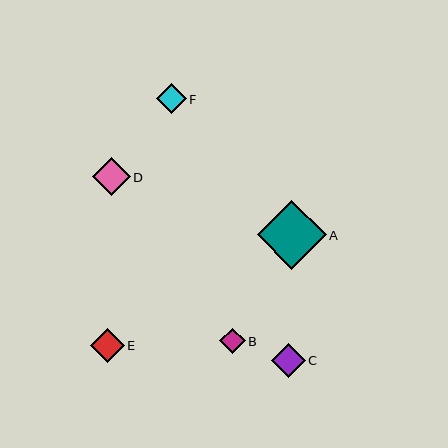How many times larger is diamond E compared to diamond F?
Diamond E is approximately 1.1 times the size of diamond F.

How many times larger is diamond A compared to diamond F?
Diamond A is approximately 2.3 times the size of diamond F.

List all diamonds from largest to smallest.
From largest to smallest: A, D, C, E, F, B.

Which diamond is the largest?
Diamond A is the largest with a size of approximately 69 pixels.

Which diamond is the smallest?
Diamond B is the smallest with a size of approximately 25 pixels.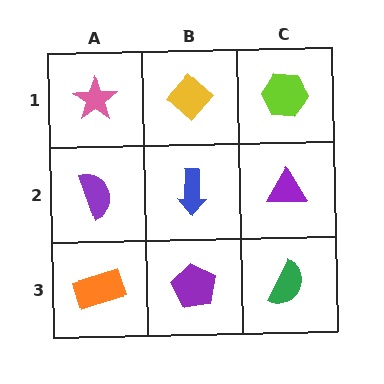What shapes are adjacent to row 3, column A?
A purple semicircle (row 2, column A), a purple pentagon (row 3, column B).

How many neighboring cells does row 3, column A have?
2.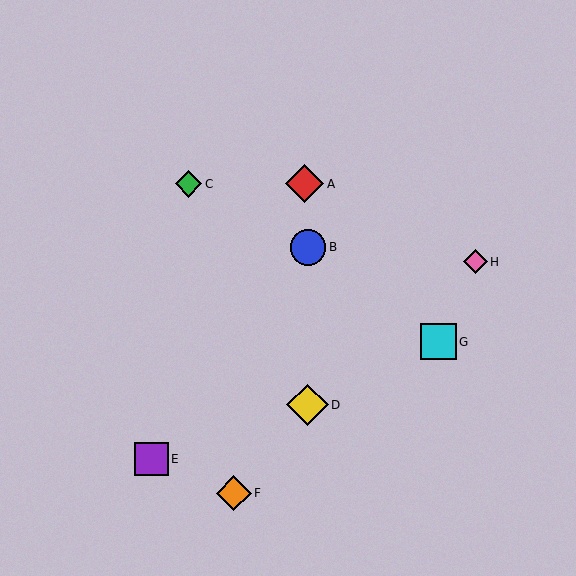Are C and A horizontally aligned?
Yes, both are at y≈184.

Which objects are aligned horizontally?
Objects A, C are aligned horizontally.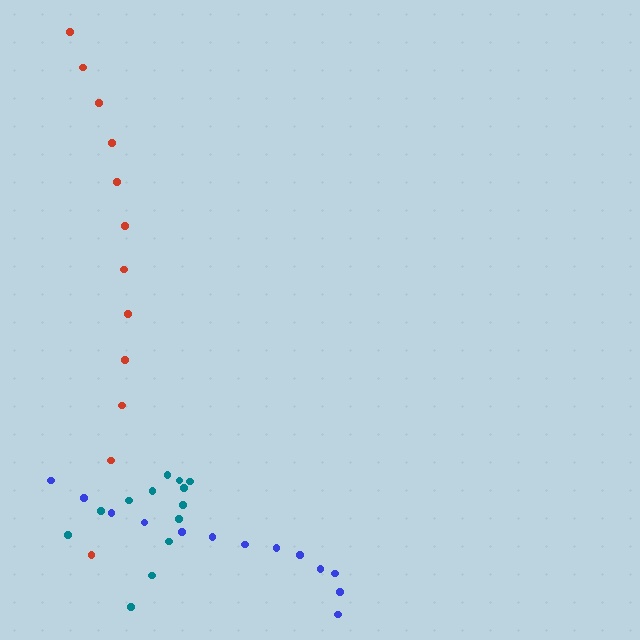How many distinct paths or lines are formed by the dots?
There are 3 distinct paths.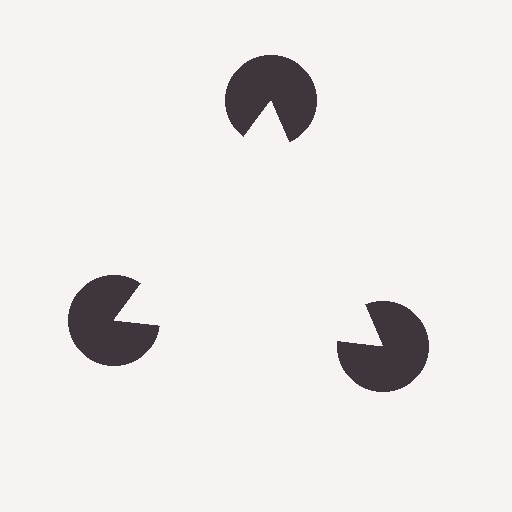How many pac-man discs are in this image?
There are 3 — one at each vertex of the illusory triangle.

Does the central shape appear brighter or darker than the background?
It typically appears slightly brighter than the background, even though no actual brightness change is drawn.